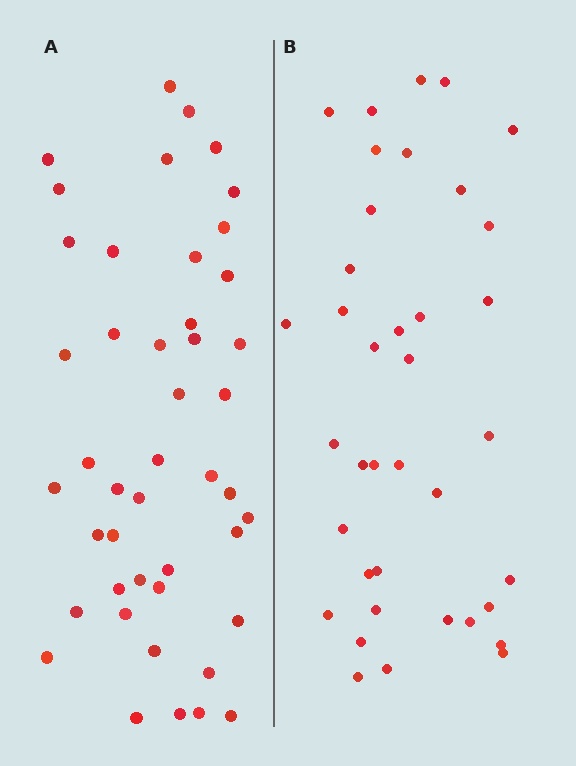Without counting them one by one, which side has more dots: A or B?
Region A (the left region) has more dots.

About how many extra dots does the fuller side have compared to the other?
Region A has roughly 8 or so more dots than region B.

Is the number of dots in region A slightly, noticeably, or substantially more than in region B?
Region A has only slightly more — the two regions are fairly close. The ratio is roughly 1.2 to 1.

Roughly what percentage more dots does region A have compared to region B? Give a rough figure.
About 20% more.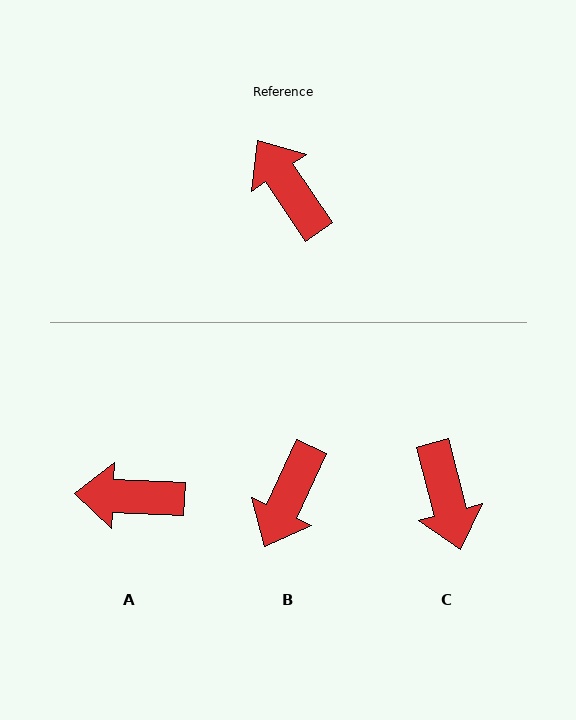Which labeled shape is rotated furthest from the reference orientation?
C, about 161 degrees away.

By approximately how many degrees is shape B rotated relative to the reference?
Approximately 121 degrees counter-clockwise.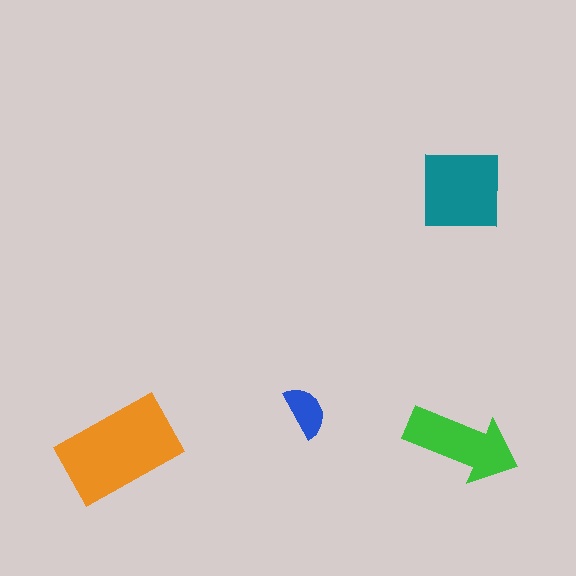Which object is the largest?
The orange rectangle.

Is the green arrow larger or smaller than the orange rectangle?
Smaller.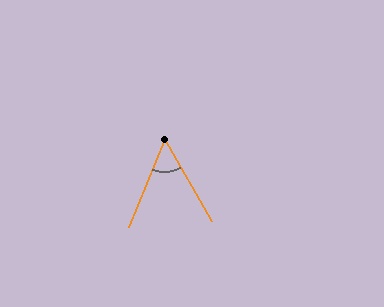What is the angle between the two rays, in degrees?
Approximately 51 degrees.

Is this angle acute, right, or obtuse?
It is acute.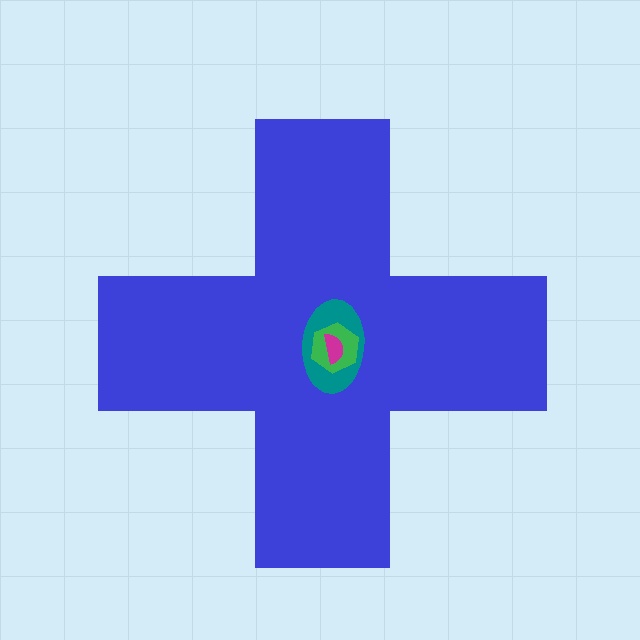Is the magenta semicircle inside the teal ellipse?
Yes.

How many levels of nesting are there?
4.